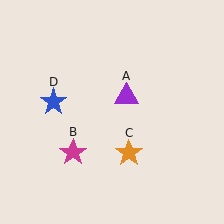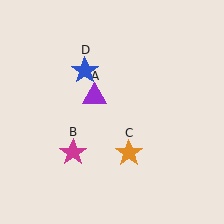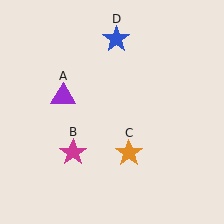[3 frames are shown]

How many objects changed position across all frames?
2 objects changed position: purple triangle (object A), blue star (object D).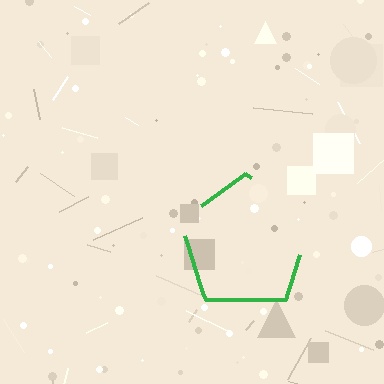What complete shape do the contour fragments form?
The contour fragments form a pentagon.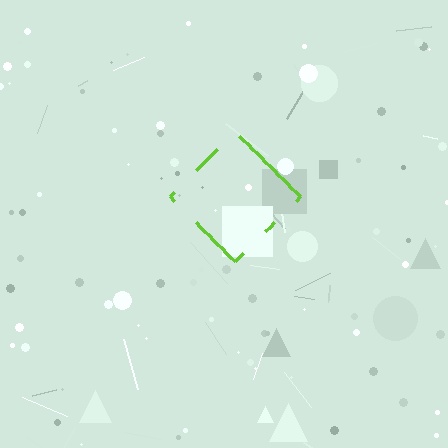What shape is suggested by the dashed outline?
The dashed outline suggests a diamond.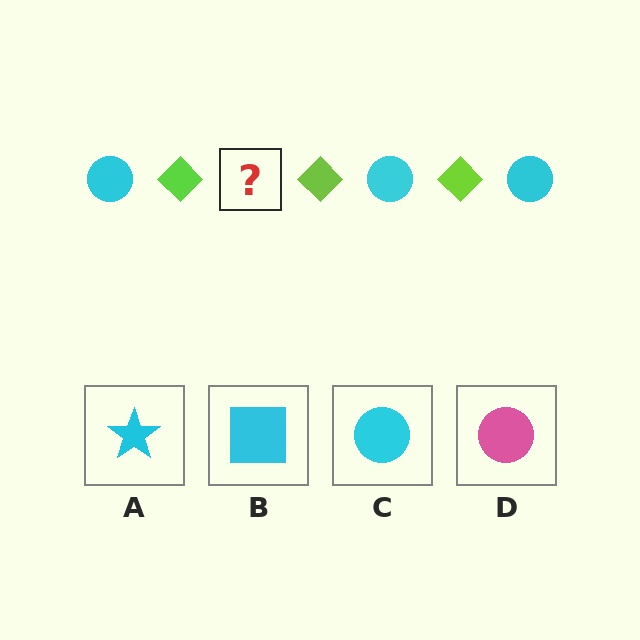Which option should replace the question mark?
Option C.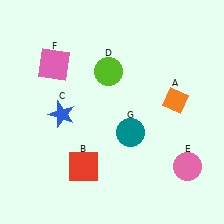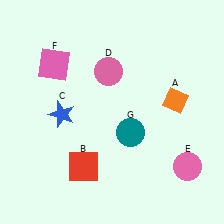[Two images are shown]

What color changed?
The circle (D) changed from lime in Image 1 to pink in Image 2.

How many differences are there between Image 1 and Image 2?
There is 1 difference between the two images.